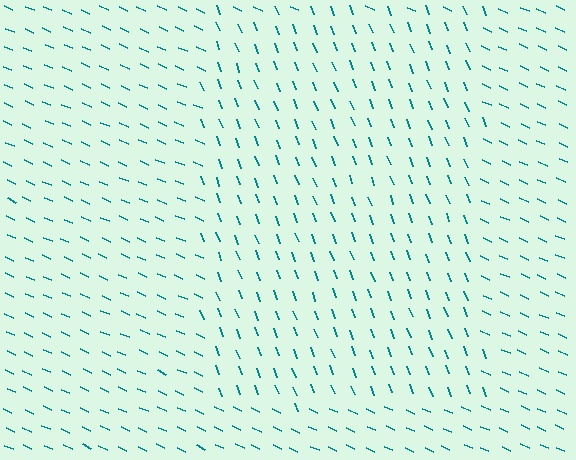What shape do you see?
I see a rectangle.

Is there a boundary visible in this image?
Yes, there is a texture boundary formed by a change in line orientation.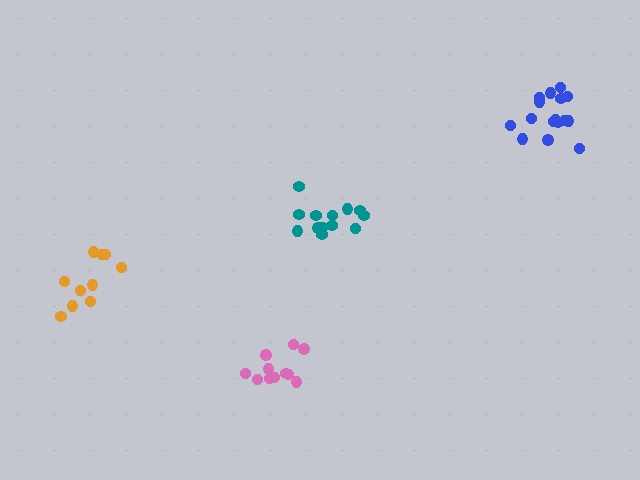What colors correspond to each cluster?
The clusters are colored: orange, teal, pink, blue.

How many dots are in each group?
Group 1: 10 dots, Group 2: 13 dots, Group 3: 11 dots, Group 4: 16 dots (50 total).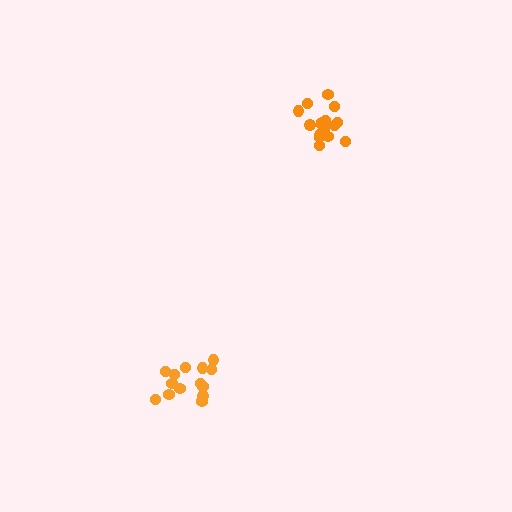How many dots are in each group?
Group 1: 14 dots, Group 2: 16 dots (30 total).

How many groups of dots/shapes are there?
There are 2 groups.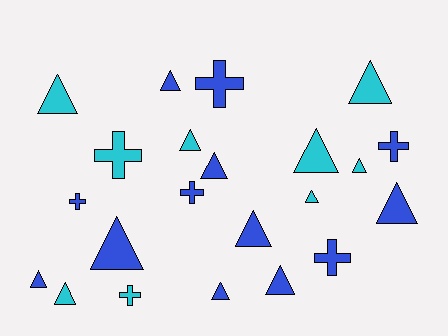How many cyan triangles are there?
There are 7 cyan triangles.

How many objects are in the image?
There are 22 objects.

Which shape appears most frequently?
Triangle, with 15 objects.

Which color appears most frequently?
Blue, with 13 objects.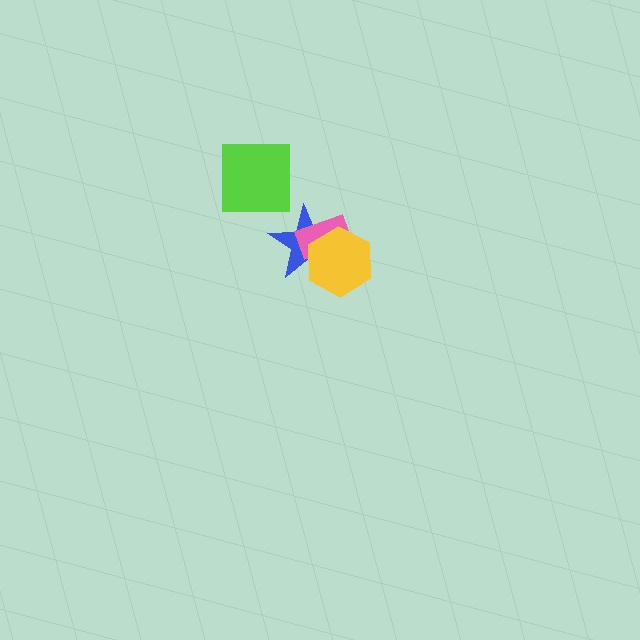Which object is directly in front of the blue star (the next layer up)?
The pink rectangle is directly in front of the blue star.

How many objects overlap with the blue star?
2 objects overlap with the blue star.